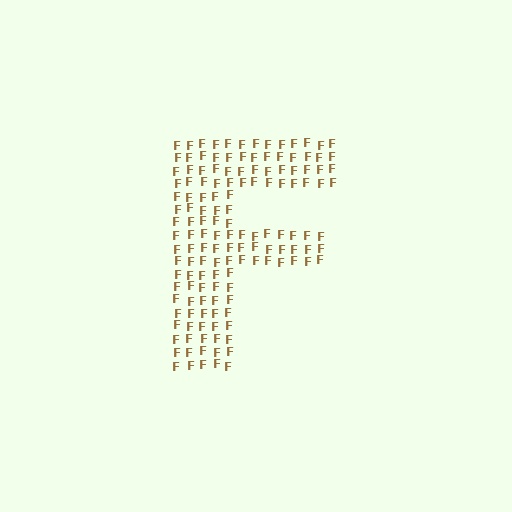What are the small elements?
The small elements are letter F's.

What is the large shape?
The large shape is the letter F.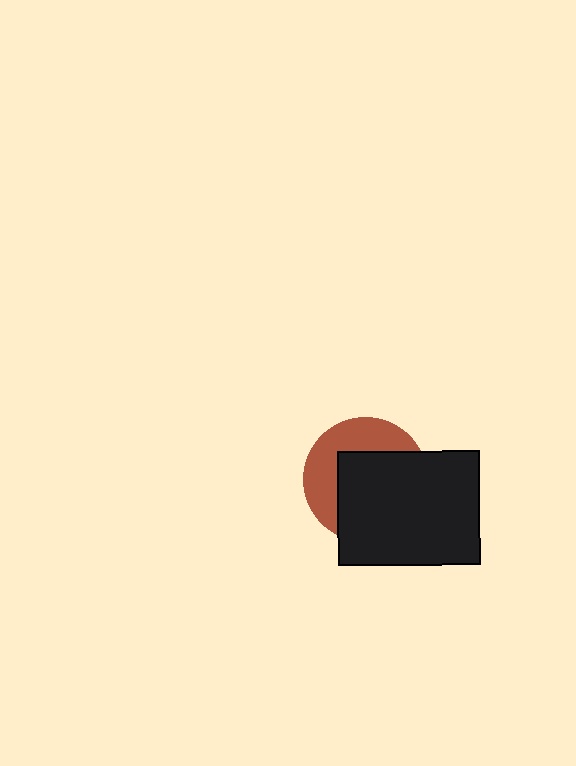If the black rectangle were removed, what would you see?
You would see the complete brown circle.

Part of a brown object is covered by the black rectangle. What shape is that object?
It is a circle.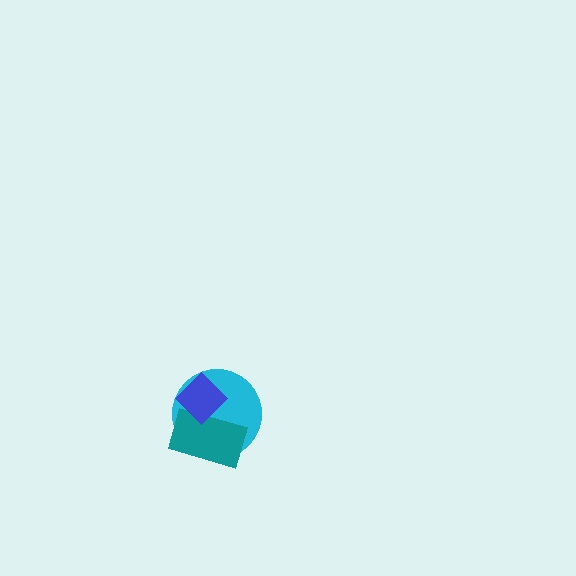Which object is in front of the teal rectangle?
The blue diamond is in front of the teal rectangle.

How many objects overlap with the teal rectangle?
2 objects overlap with the teal rectangle.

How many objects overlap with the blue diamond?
2 objects overlap with the blue diamond.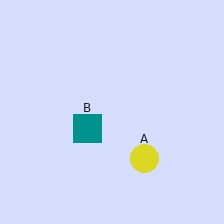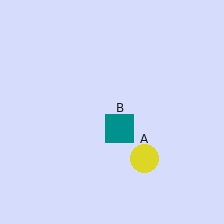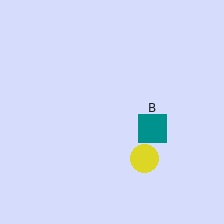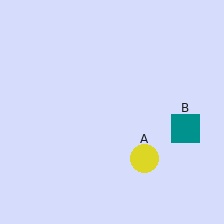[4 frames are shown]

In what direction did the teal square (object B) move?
The teal square (object B) moved right.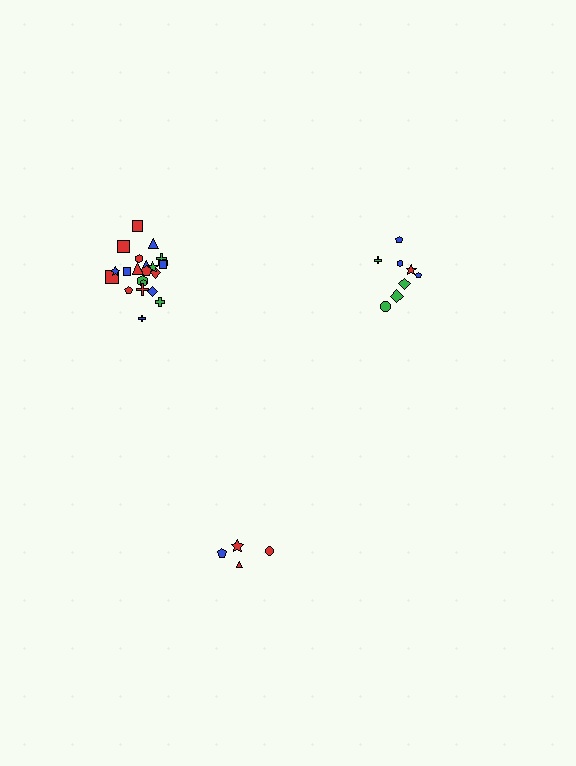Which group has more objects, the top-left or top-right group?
The top-left group.